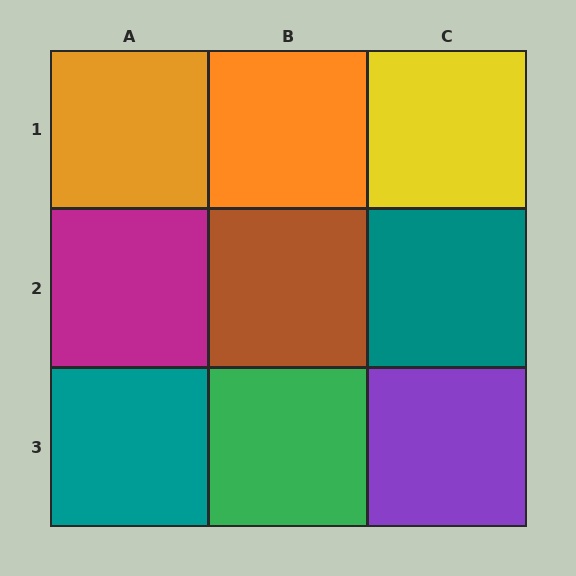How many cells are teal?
2 cells are teal.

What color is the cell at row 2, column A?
Magenta.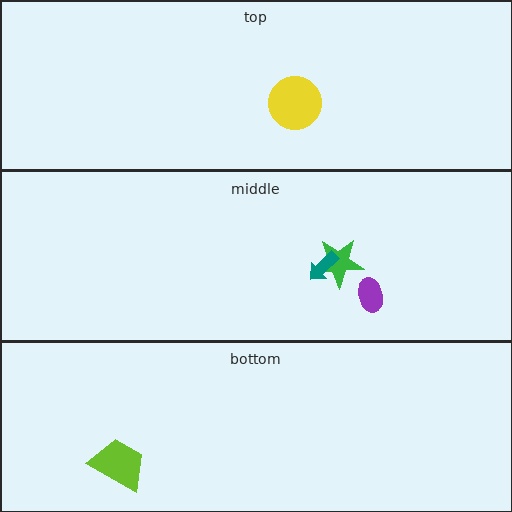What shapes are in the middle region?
The purple ellipse, the green star, the teal arrow.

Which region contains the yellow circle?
The top region.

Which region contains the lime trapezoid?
The bottom region.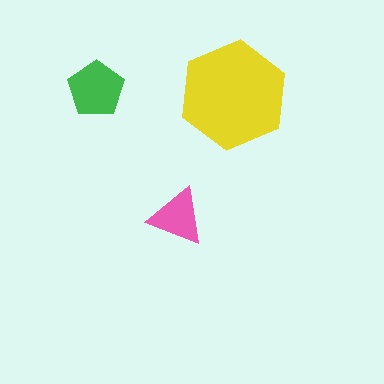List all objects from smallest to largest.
The pink triangle, the green pentagon, the yellow hexagon.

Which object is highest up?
The green pentagon is topmost.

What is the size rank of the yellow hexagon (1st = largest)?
1st.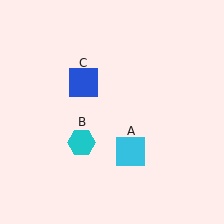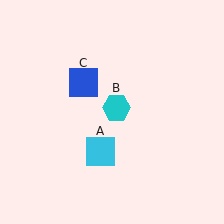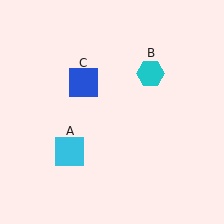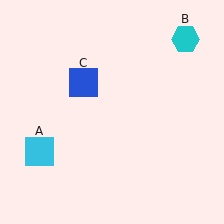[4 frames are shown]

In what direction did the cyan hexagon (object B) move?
The cyan hexagon (object B) moved up and to the right.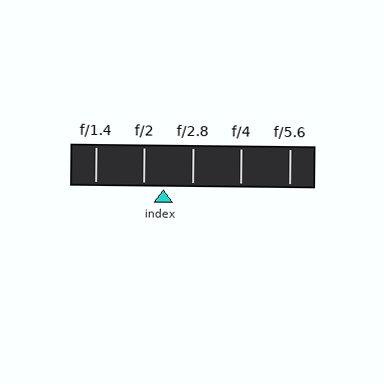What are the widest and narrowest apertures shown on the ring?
The widest aperture shown is f/1.4 and the narrowest is f/5.6.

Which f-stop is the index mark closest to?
The index mark is closest to f/2.